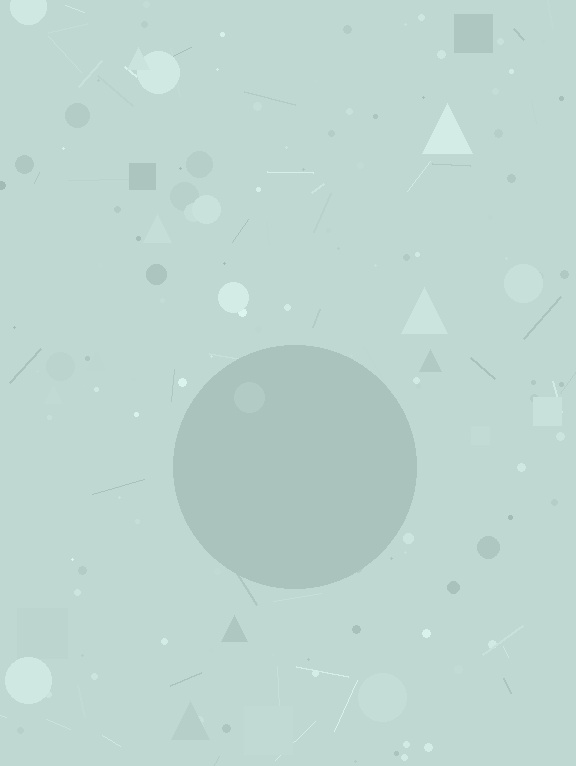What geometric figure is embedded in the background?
A circle is embedded in the background.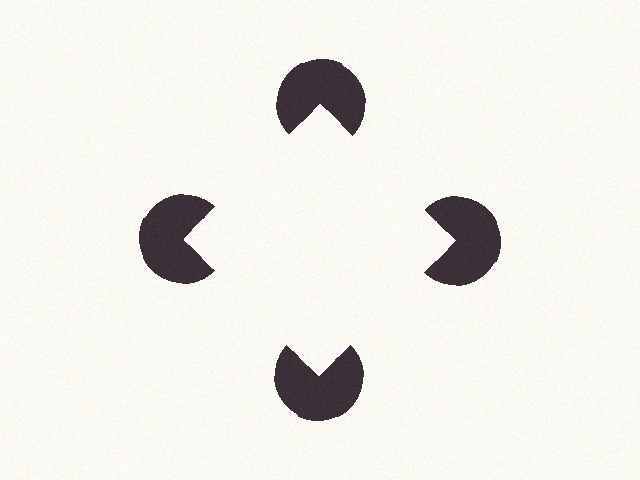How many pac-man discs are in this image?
There are 4 — one at each vertex of the illusory square.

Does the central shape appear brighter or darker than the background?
It typically appears slightly brighter than the background, even though no actual brightness change is drawn.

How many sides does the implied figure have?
4 sides.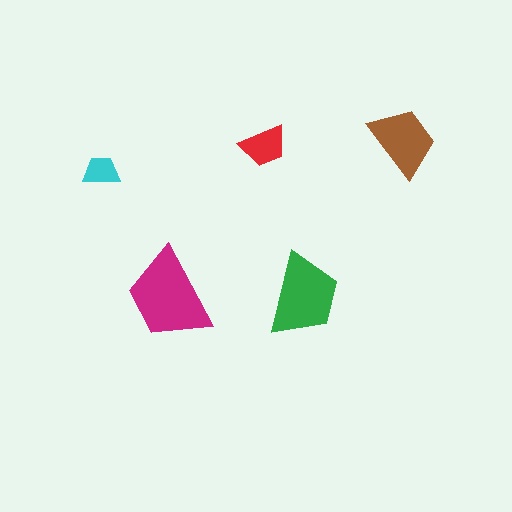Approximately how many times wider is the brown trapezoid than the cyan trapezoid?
About 2 times wider.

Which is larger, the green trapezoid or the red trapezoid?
The green one.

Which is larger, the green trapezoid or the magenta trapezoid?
The magenta one.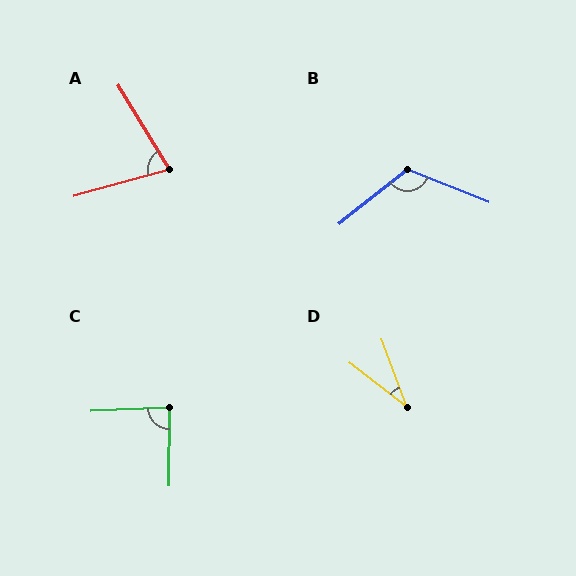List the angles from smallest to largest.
D (32°), A (74°), C (87°), B (120°).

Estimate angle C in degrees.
Approximately 87 degrees.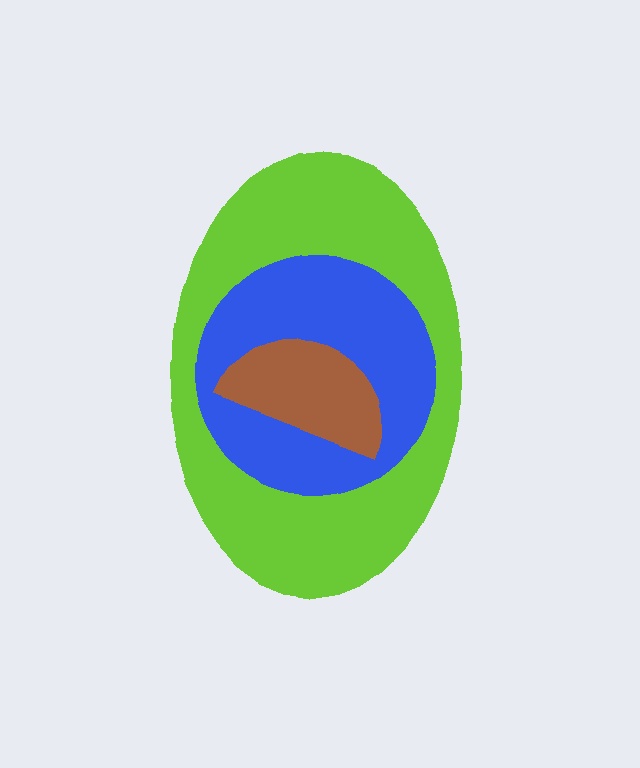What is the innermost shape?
The brown semicircle.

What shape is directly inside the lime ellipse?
The blue circle.